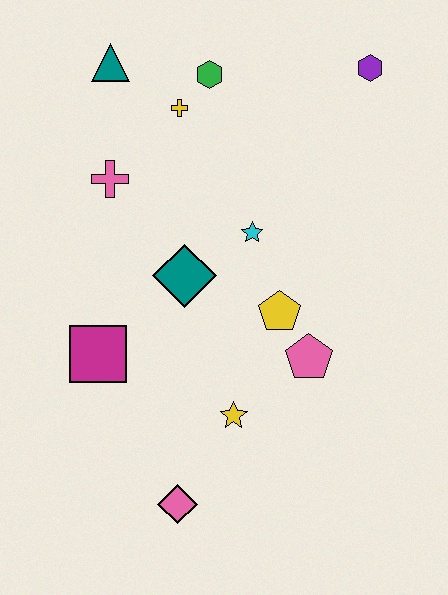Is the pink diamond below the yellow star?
Yes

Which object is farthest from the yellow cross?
The pink diamond is farthest from the yellow cross.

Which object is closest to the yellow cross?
The green hexagon is closest to the yellow cross.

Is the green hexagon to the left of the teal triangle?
No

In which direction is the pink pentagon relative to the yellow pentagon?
The pink pentagon is below the yellow pentagon.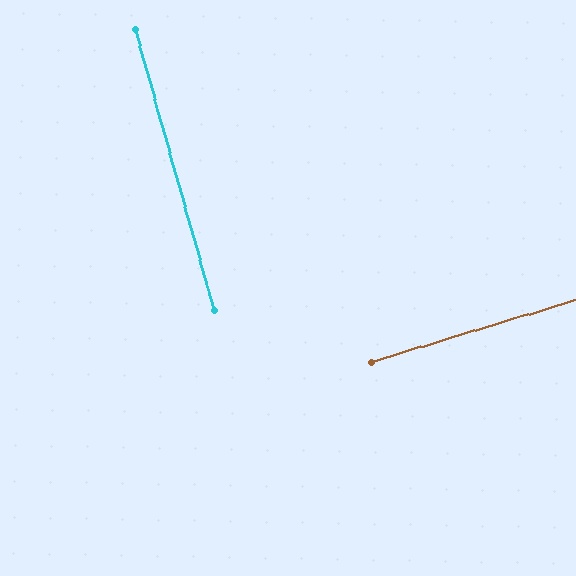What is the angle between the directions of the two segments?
Approximately 89 degrees.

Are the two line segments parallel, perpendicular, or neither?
Perpendicular — they meet at approximately 89°.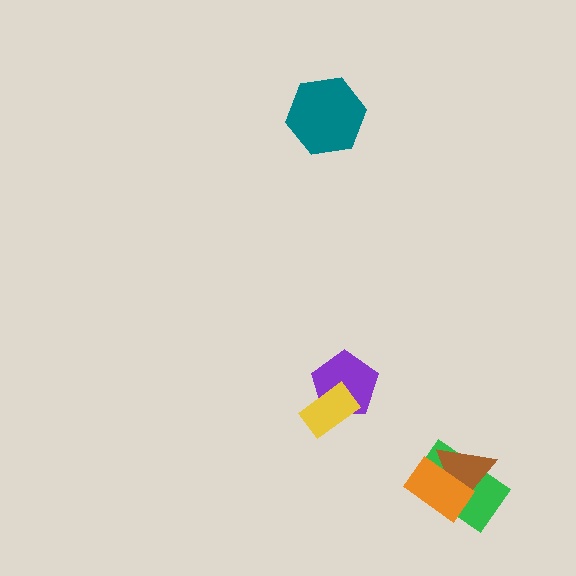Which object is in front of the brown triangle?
The orange rectangle is in front of the brown triangle.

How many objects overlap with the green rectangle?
2 objects overlap with the green rectangle.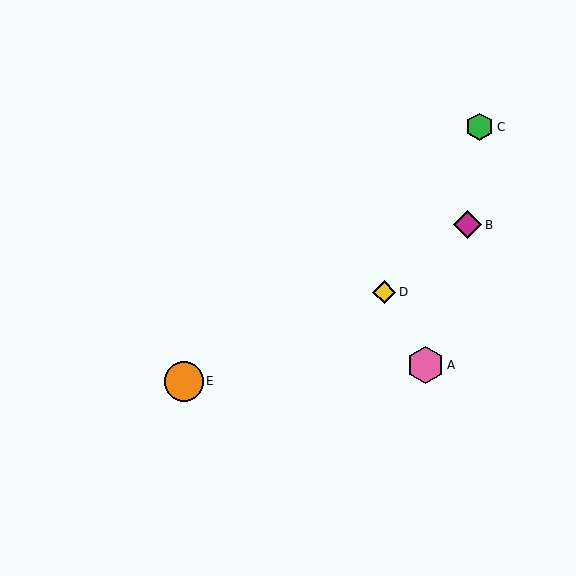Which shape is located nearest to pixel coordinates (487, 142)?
The green hexagon (labeled C) at (480, 127) is nearest to that location.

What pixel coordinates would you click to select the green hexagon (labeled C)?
Click at (480, 127) to select the green hexagon C.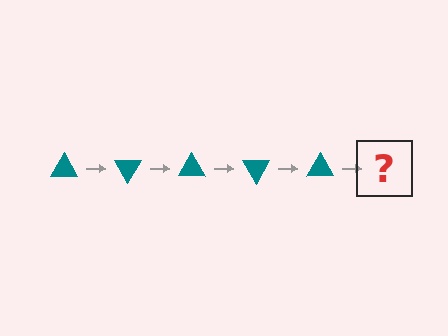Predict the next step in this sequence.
The next step is a teal triangle rotated 300 degrees.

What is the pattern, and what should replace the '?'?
The pattern is that the triangle rotates 60 degrees each step. The '?' should be a teal triangle rotated 300 degrees.